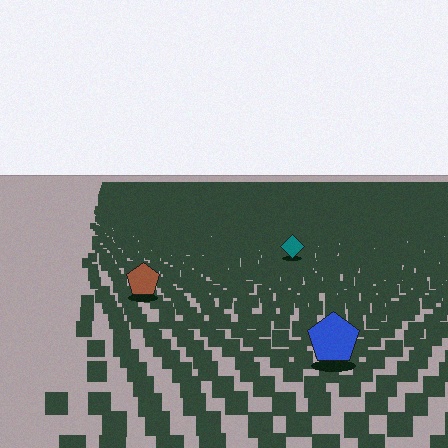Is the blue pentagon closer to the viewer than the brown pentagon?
Yes. The blue pentagon is closer — you can tell from the texture gradient: the ground texture is coarser near it.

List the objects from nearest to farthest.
From nearest to farthest: the blue pentagon, the brown pentagon, the teal diamond.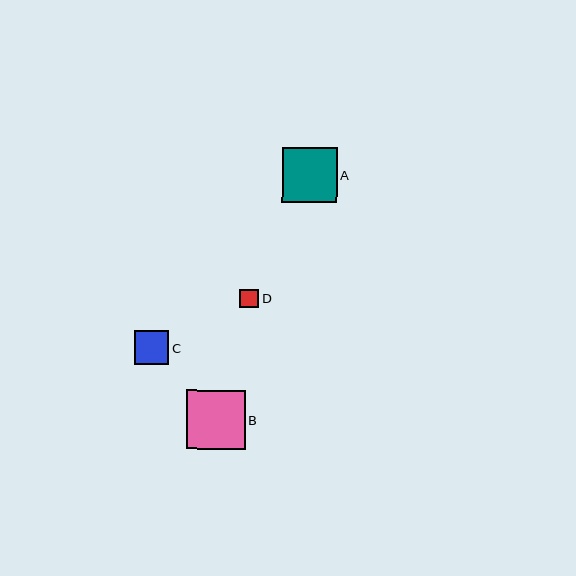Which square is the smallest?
Square D is the smallest with a size of approximately 19 pixels.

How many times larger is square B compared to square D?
Square B is approximately 3.1 times the size of square D.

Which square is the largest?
Square B is the largest with a size of approximately 59 pixels.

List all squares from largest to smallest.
From largest to smallest: B, A, C, D.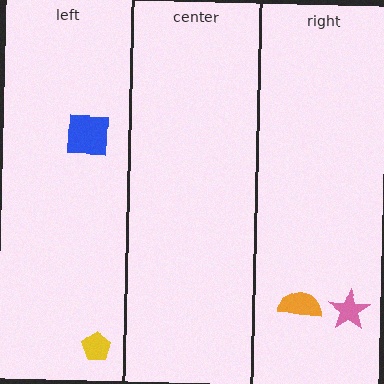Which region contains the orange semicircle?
The right region.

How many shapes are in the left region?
2.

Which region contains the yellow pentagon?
The left region.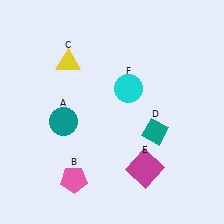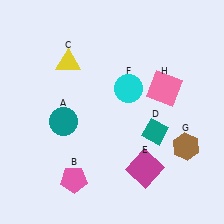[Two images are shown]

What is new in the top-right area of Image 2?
A pink square (H) was added in the top-right area of Image 2.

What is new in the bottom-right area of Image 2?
A brown hexagon (G) was added in the bottom-right area of Image 2.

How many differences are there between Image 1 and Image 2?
There are 2 differences between the two images.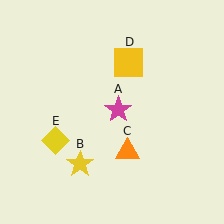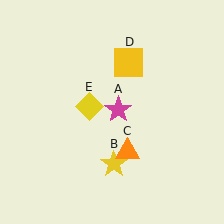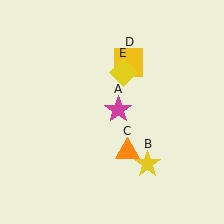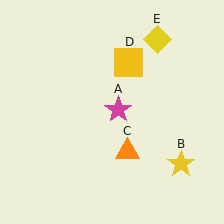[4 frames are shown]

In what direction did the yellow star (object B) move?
The yellow star (object B) moved right.